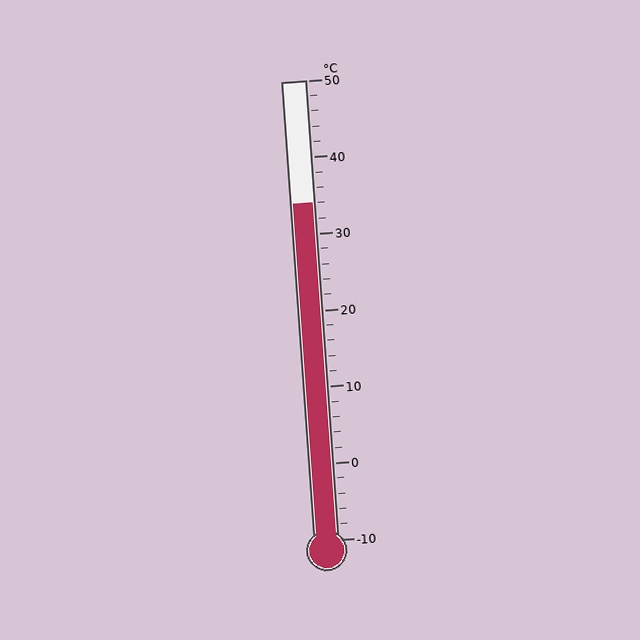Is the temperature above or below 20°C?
The temperature is above 20°C.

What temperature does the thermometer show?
The thermometer shows approximately 34°C.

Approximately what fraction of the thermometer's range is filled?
The thermometer is filled to approximately 75% of its range.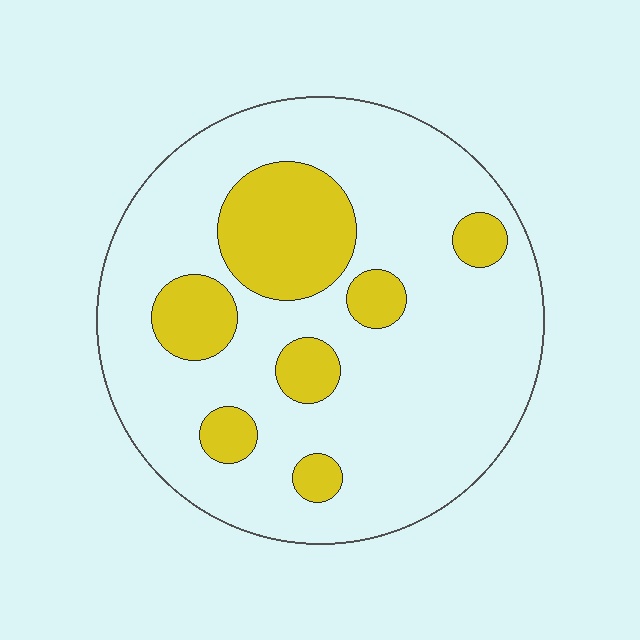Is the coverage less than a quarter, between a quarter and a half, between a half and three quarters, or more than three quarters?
Less than a quarter.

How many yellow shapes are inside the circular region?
7.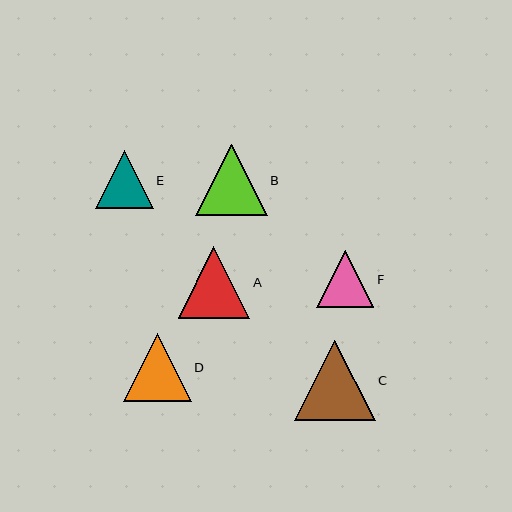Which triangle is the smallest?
Triangle F is the smallest with a size of approximately 57 pixels.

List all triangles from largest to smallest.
From largest to smallest: C, B, A, D, E, F.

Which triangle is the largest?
Triangle C is the largest with a size of approximately 81 pixels.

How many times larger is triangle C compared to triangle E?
Triangle C is approximately 1.4 times the size of triangle E.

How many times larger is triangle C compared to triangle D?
Triangle C is approximately 1.2 times the size of triangle D.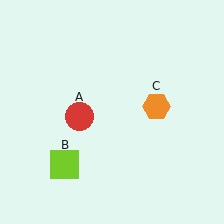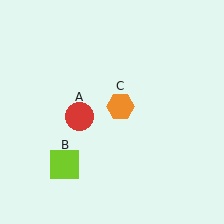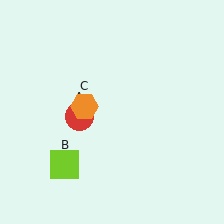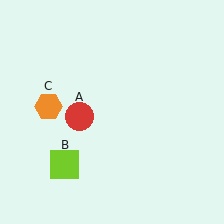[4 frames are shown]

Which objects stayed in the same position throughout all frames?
Red circle (object A) and lime square (object B) remained stationary.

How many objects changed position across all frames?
1 object changed position: orange hexagon (object C).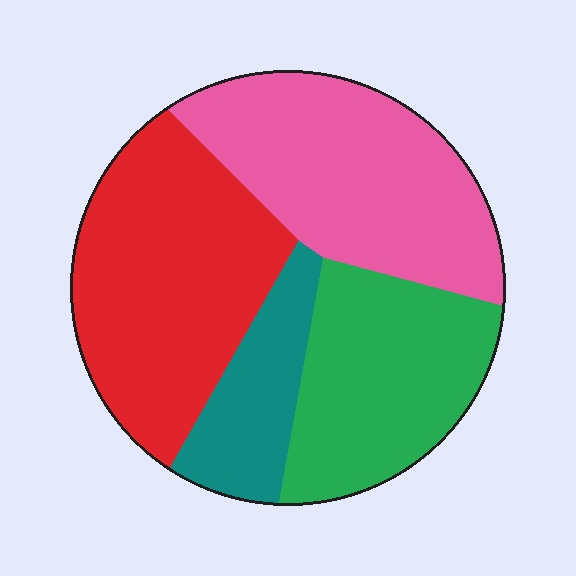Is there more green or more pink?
Pink.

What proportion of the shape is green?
Green takes up about one quarter (1/4) of the shape.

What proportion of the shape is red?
Red covers roughly 35% of the shape.